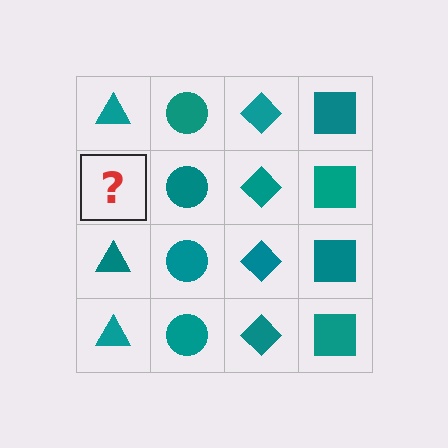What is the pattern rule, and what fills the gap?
The rule is that each column has a consistent shape. The gap should be filled with a teal triangle.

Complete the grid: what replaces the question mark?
The question mark should be replaced with a teal triangle.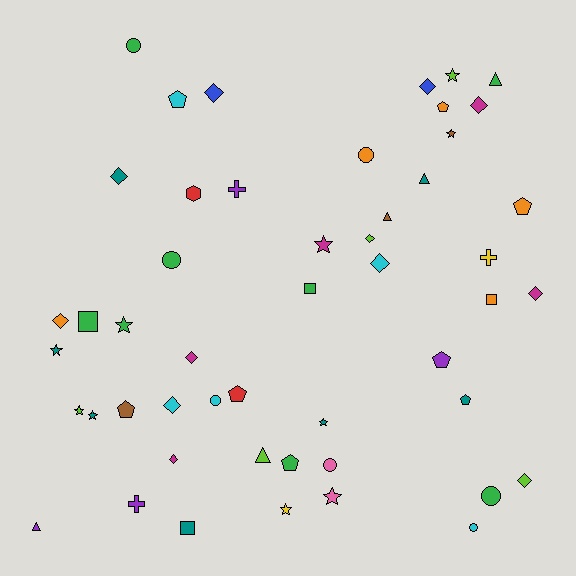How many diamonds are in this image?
There are 12 diamonds.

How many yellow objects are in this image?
There are 2 yellow objects.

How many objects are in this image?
There are 50 objects.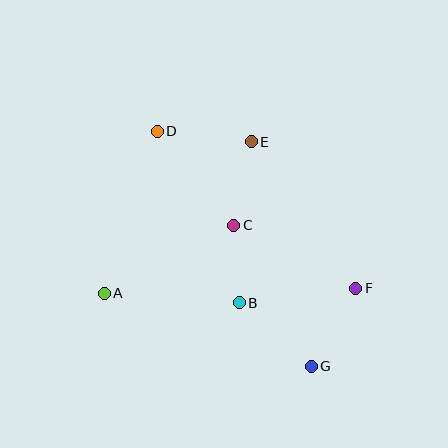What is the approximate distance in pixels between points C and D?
The distance between C and D is approximately 121 pixels.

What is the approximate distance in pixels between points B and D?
The distance between B and D is approximately 190 pixels.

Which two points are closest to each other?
Points B and C are closest to each other.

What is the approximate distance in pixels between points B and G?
The distance between B and G is approximately 96 pixels.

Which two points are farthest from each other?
Points D and G are farthest from each other.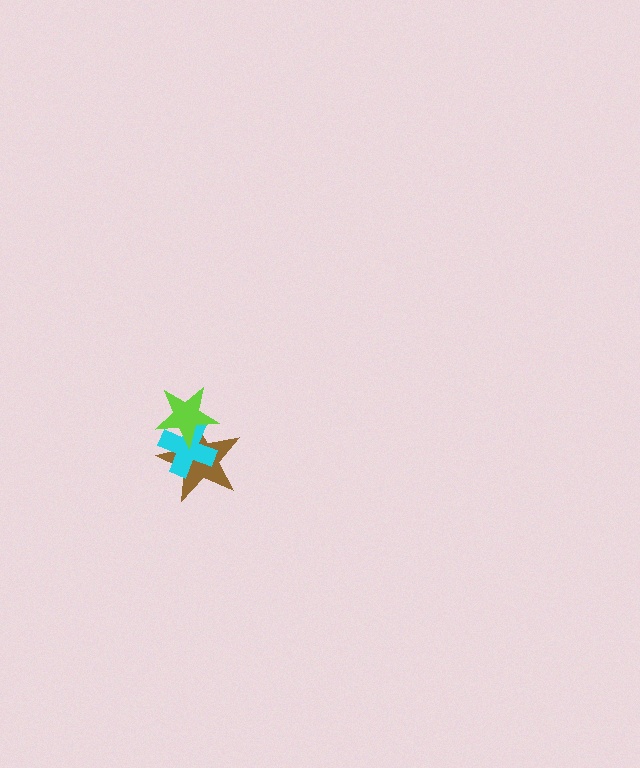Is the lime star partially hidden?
No, no other shape covers it.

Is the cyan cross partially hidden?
Yes, it is partially covered by another shape.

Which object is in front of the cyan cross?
The lime star is in front of the cyan cross.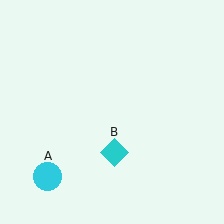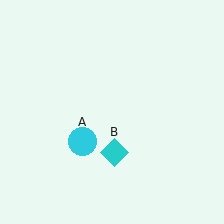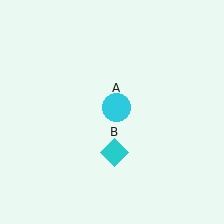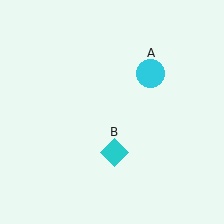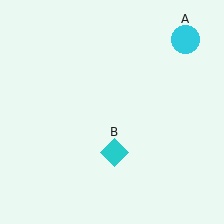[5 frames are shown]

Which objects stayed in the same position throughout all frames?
Cyan diamond (object B) remained stationary.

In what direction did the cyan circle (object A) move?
The cyan circle (object A) moved up and to the right.